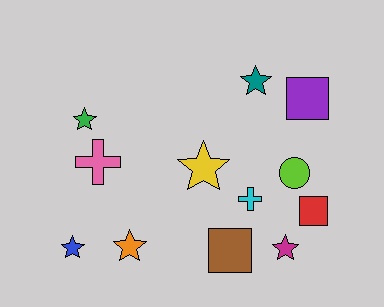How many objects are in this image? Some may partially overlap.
There are 12 objects.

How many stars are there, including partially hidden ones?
There are 6 stars.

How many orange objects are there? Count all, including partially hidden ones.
There is 1 orange object.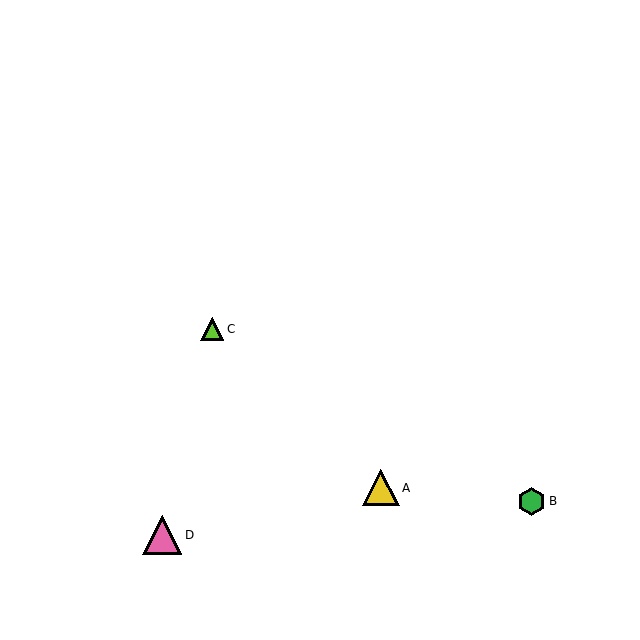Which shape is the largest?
The pink triangle (labeled D) is the largest.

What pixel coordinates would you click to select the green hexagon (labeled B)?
Click at (532, 501) to select the green hexagon B.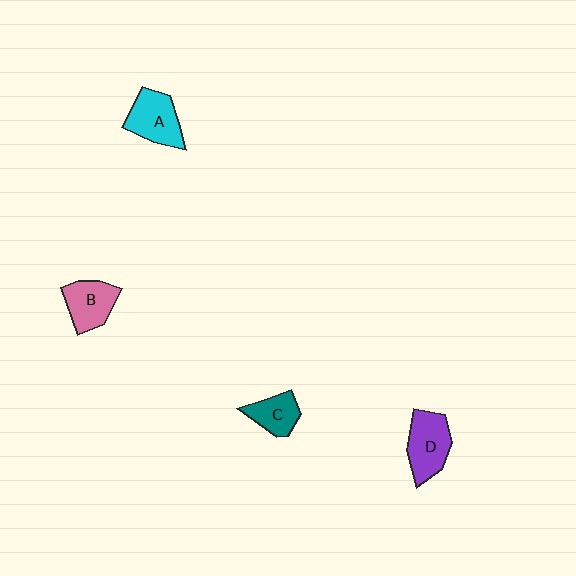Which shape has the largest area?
Shape D (purple).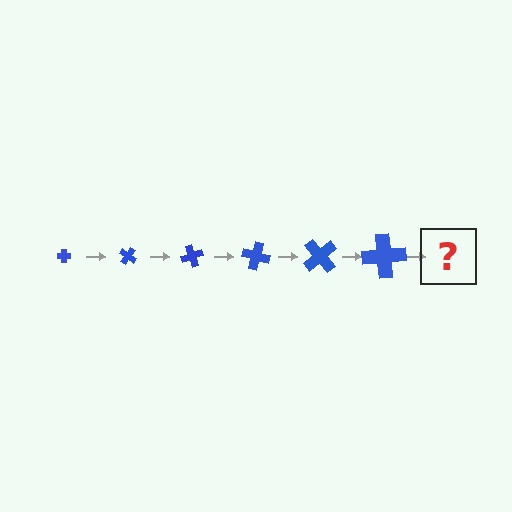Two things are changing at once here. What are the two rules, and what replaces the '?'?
The two rules are that the cross grows larger each step and it rotates 35 degrees each step. The '?' should be a cross, larger than the previous one and rotated 210 degrees from the start.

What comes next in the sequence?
The next element should be a cross, larger than the previous one and rotated 210 degrees from the start.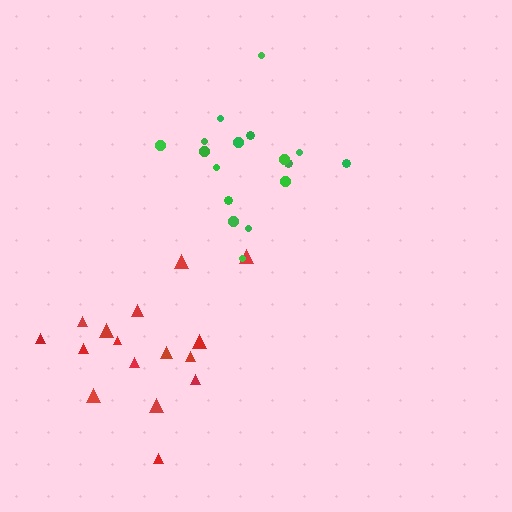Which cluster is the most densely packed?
Green.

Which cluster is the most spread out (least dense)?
Red.